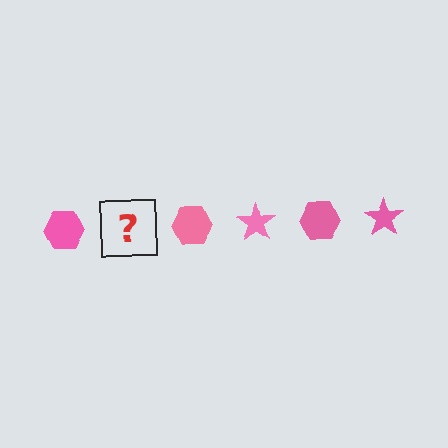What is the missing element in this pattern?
The missing element is a pink star.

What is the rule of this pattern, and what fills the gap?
The rule is that the pattern cycles through hexagon, star shapes in pink. The gap should be filled with a pink star.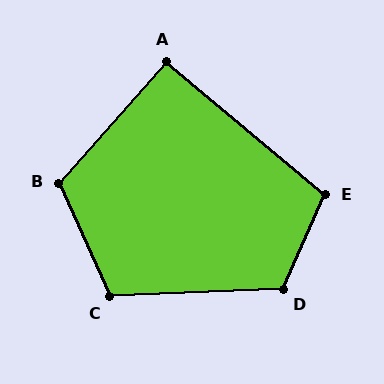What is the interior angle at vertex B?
Approximately 115 degrees (obtuse).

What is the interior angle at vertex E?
Approximately 106 degrees (obtuse).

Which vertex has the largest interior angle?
D, at approximately 116 degrees.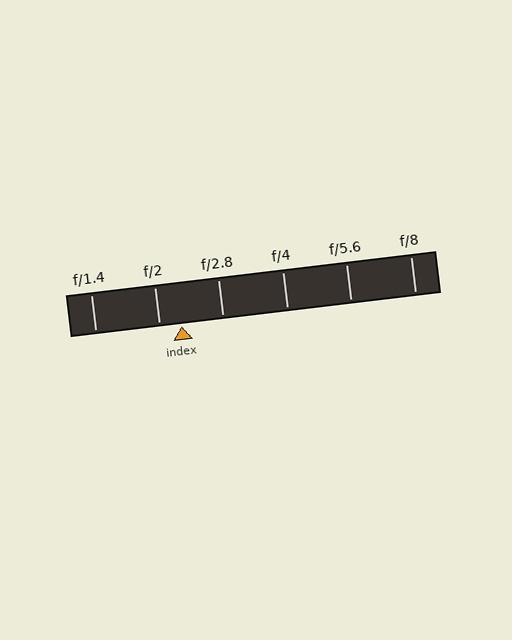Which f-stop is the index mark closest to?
The index mark is closest to f/2.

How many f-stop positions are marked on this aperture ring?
There are 6 f-stop positions marked.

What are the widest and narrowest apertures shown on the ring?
The widest aperture shown is f/1.4 and the narrowest is f/8.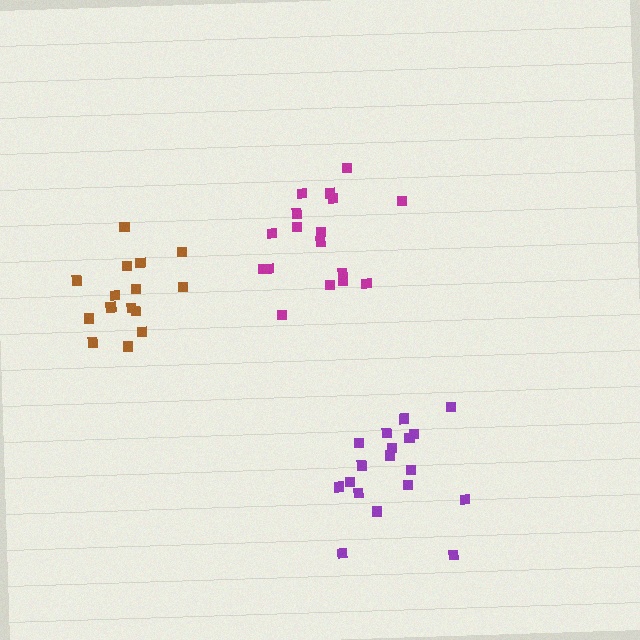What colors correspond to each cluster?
The clusters are colored: purple, brown, magenta.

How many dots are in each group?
Group 1: 19 dots, Group 2: 16 dots, Group 3: 18 dots (53 total).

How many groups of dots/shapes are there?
There are 3 groups.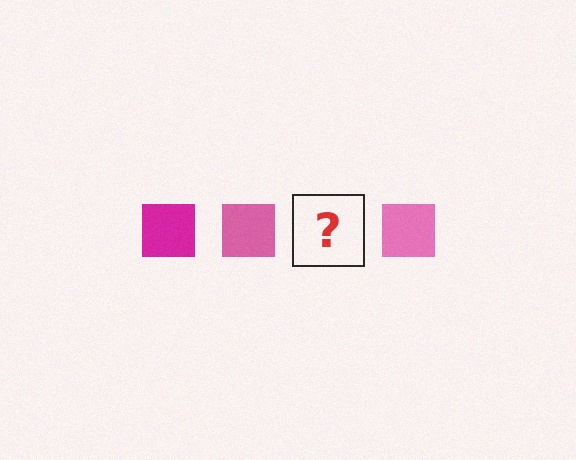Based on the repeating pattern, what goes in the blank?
The blank should be a magenta square.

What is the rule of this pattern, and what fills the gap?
The rule is that the pattern cycles through magenta, pink squares. The gap should be filled with a magenta square.